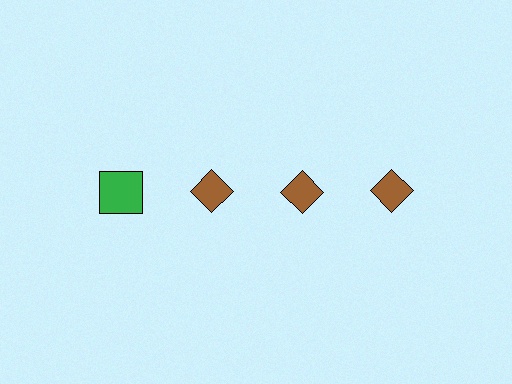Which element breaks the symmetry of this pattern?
The green square in the top row, leftmost column breaks the symmetry. All other shapes are brown diamonds.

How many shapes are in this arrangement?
There are 4 shapes arranged in a grid pattern.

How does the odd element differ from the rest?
It differs in both color (green instead of brown) and shape (square instead of diamond).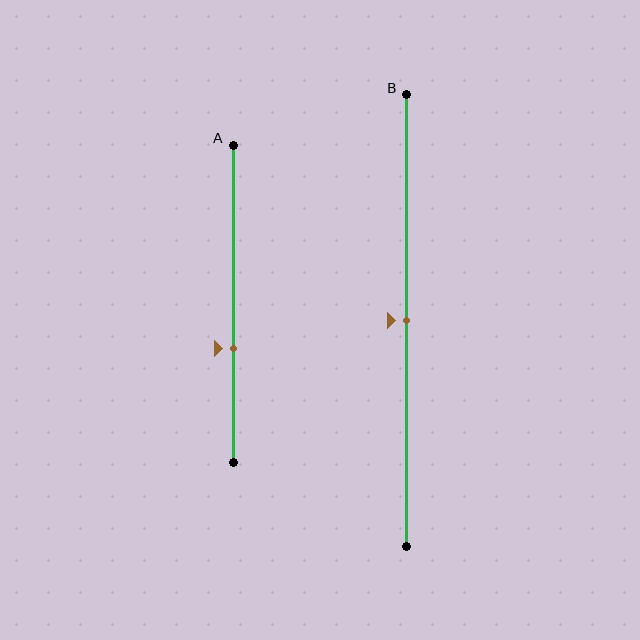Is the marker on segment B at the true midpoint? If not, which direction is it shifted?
Yes, the marker on segment B is at the true midpoint.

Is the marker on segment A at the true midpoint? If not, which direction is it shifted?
No, the marker on segment A is shifted downward by about 14% of the segment length.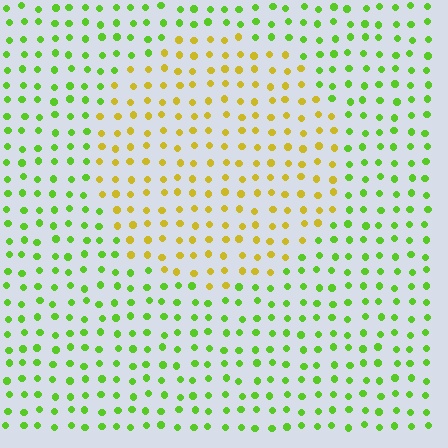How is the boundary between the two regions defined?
The boundary is defined purely by a slight shift in hue (about 48 degrees). Spacing, size, and orientation are identical on both sides.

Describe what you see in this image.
The image is filled with small lime elements in a uniform arrangement. A circle-shaped region is visible where the elements are tinted to a slightly different hue, forming a subtle color boundary.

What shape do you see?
I see a circle.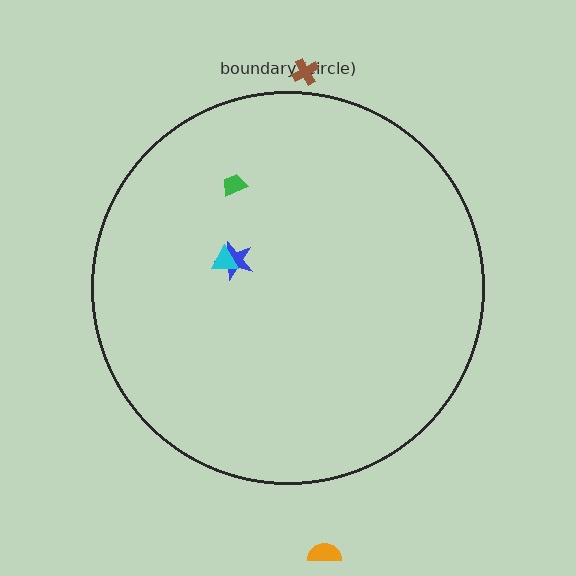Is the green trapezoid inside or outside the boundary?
Inside.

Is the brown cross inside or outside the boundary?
Outside.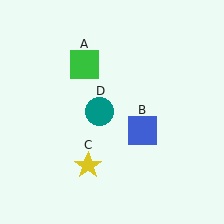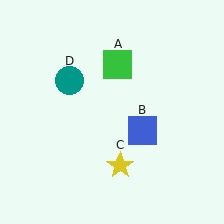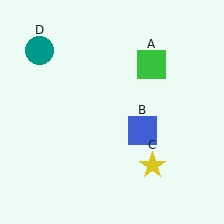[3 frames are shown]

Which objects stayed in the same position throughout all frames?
Blue square (object B) remained stationary.